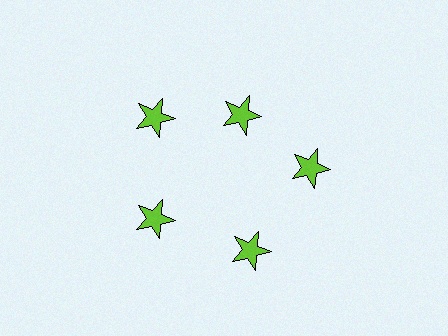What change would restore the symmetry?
The symmetry would be restored by moving it outward, back onto the ring so that all 5 stars sit at equal angles and equal distance from the center.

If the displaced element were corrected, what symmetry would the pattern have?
It would have 5-fold rotational symmetry — the pattern would map onto itself every 72 degrees.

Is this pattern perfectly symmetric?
No. The 5 lime stars are arranged in a ring, but one element near the 1 o'clock position is pulled inward toward the center, breaking the 5-fold rotational symmetry.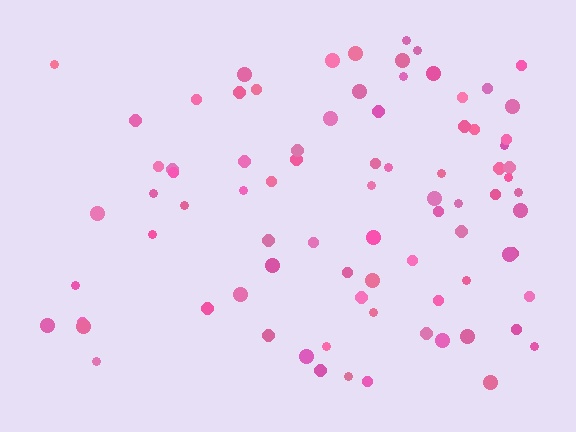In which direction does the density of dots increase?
From left to right, with the right side densest.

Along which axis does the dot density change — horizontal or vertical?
Horizontal.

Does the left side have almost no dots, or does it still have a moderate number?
Still a moderate number, just noticeably fewer than the right.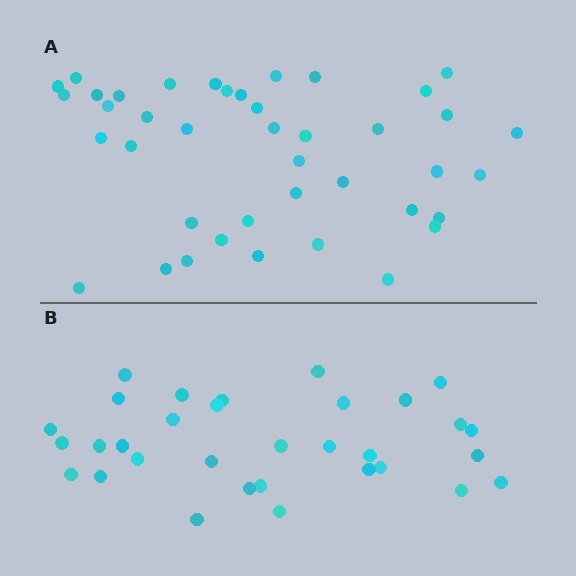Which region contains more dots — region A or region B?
Region A (the top region) has more dots.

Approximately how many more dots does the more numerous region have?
Region A has roughly 8 or so more dots than region B.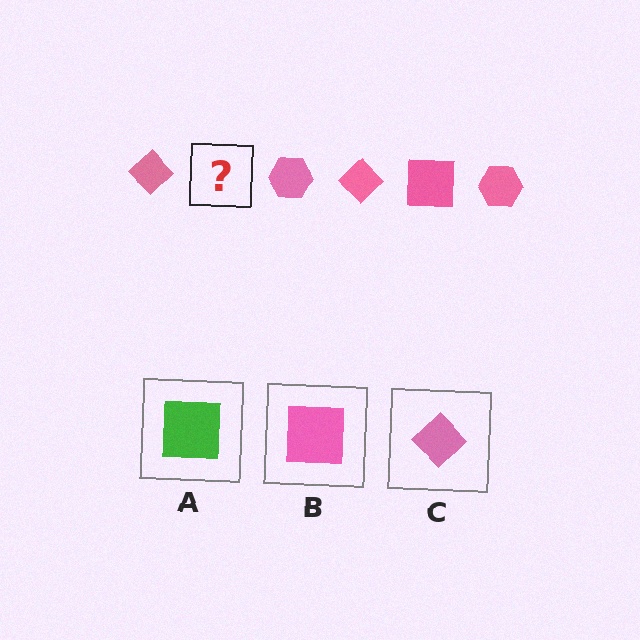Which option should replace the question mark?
Option B.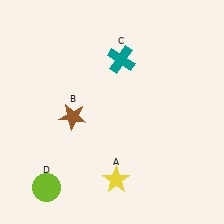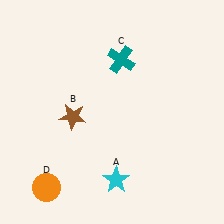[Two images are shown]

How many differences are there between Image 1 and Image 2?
There are 2 differences between the two images.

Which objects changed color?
A changed from yellow to cyan. D changed from lime to orange.